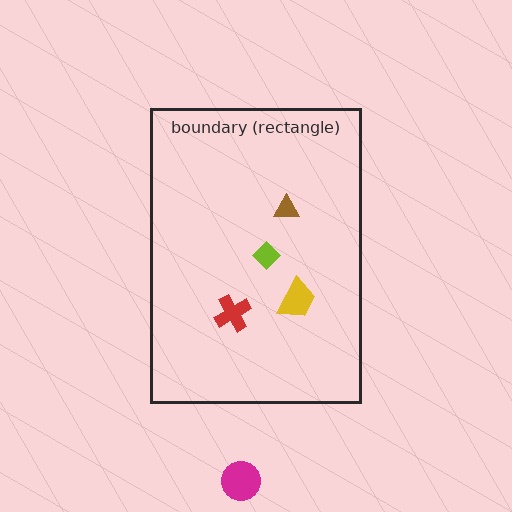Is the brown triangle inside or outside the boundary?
Inside.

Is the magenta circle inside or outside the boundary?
Outside.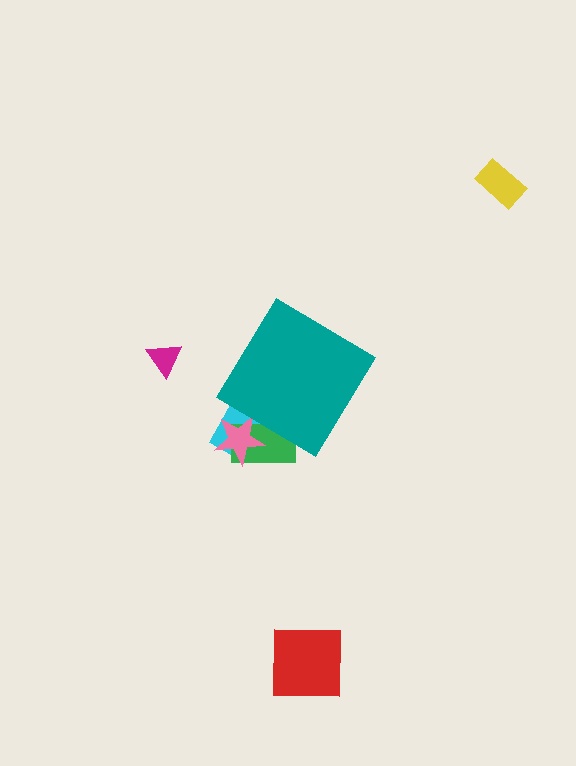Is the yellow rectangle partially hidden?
No, the yellow rectangle is fully visible.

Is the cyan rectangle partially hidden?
Yes, the cyan rectangle is partially hidden behind the teal diamond.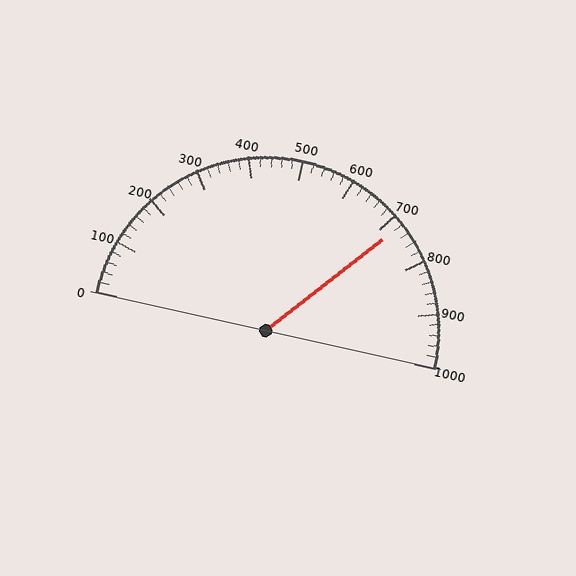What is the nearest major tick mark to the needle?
The nearest major tick mark is 700.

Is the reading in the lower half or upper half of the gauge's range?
The reading is in the upper half of the range (0 to 1000).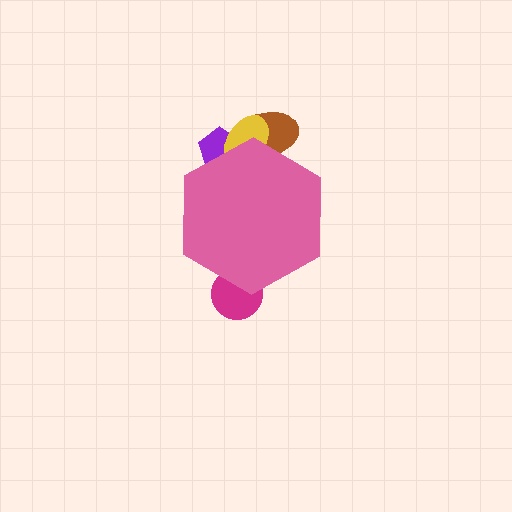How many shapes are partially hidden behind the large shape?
4 shapes are partially hidden.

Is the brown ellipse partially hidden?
Yes, the brown ellipse is partially hidden behind the pink hexagon.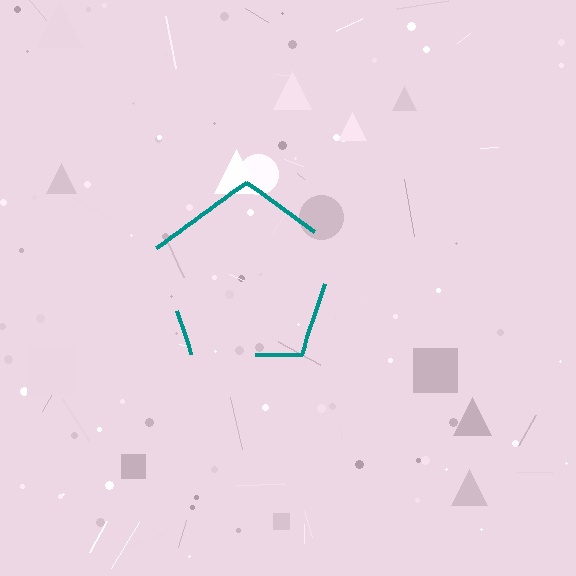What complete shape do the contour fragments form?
The contour fragments form a pentagon.